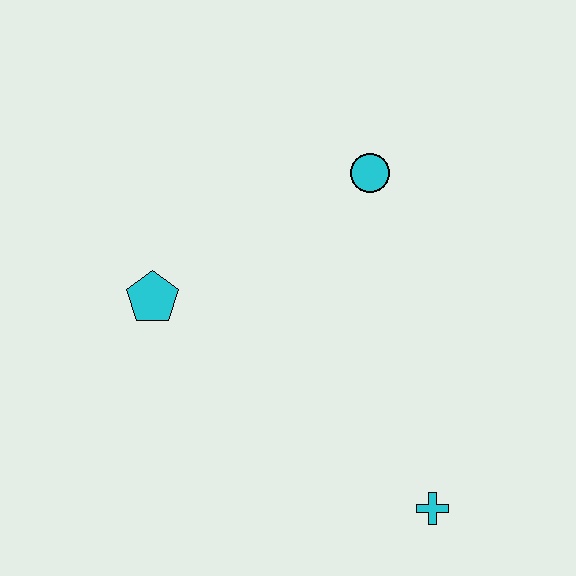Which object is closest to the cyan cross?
The cyan circle is closest to the cyan cross.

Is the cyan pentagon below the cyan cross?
No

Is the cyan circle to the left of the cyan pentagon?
No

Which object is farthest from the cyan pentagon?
The cyan cross is farthest from the cyan pentagon.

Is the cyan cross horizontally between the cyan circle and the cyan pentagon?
No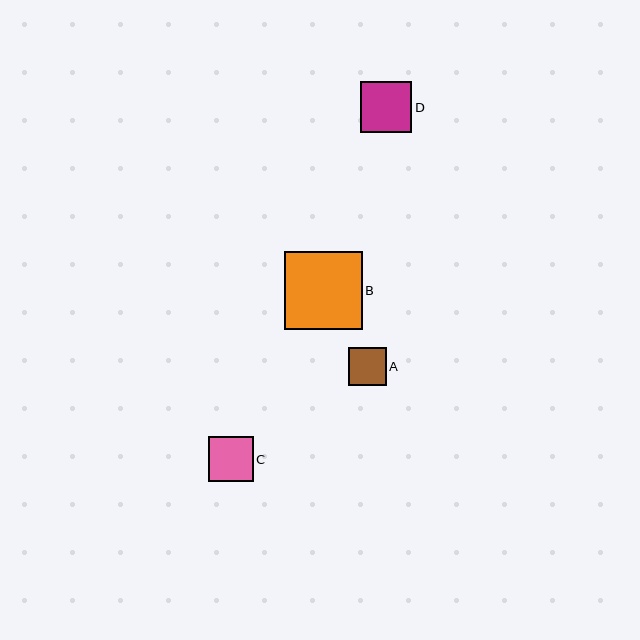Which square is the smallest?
Square A is the smallest with a size of approximately 38 pixels.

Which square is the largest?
Square B is the largest with a size of approximately 78 pixels.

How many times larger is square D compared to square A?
Square D is approximately 1.3 times the size of square A.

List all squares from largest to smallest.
From largest to smallest: B, D, C, A.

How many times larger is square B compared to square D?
Square B is approximately 1.5 times the size of square D.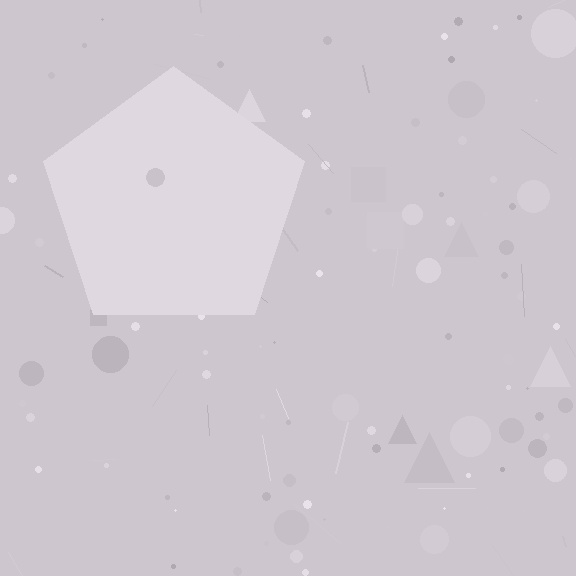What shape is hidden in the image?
A pentagon is hidden in the image.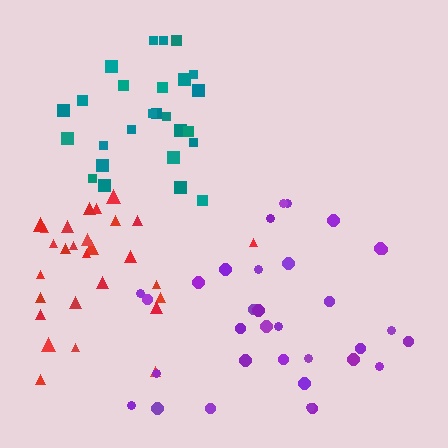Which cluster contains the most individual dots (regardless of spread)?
Purple (33).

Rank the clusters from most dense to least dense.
teal, red, purple.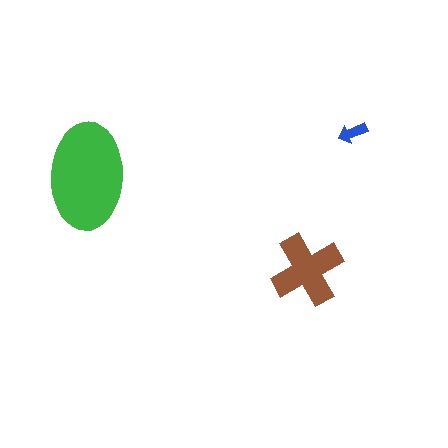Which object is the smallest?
The blue arrow.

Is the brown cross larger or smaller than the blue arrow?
Larger.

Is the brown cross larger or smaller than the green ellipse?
Smaller.